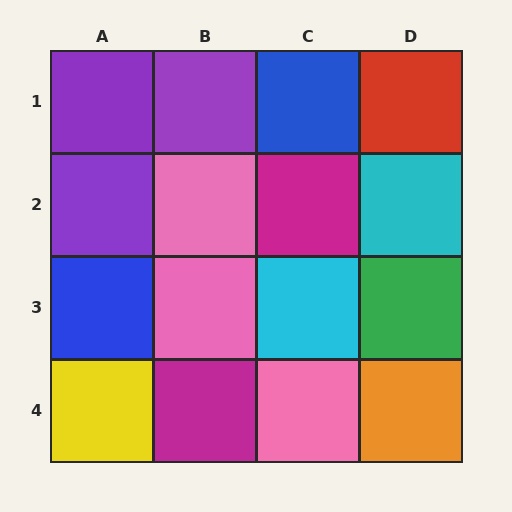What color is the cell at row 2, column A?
Purple.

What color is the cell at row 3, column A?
Blue.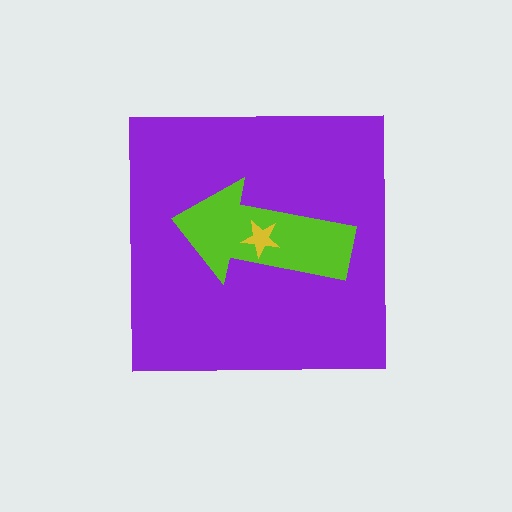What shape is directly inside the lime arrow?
The yellow star.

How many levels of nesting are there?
3.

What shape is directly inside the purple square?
The lime arrow.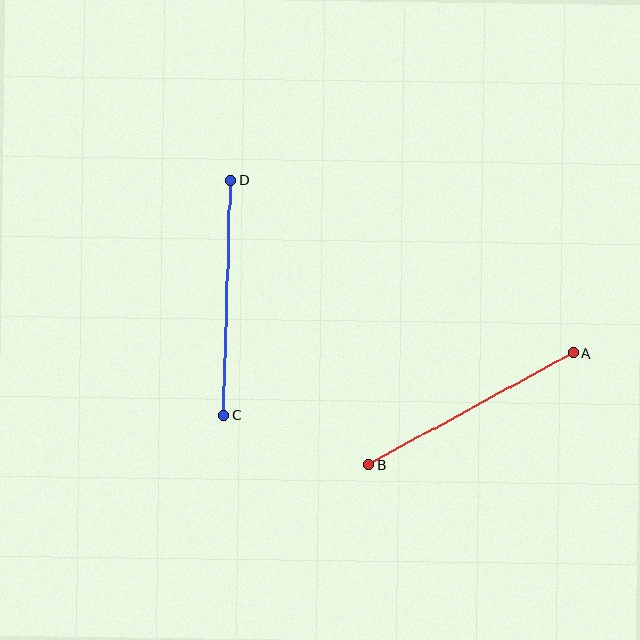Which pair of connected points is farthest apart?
Points C and D are farthest apart.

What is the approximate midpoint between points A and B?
The midpoint is at approximately (471, 409) pixels.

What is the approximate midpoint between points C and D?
The midpoint is at approximately (227, 298) pixels.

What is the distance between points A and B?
The distance is approximately 232 pixels.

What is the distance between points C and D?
The distance is approximately 235 pixels.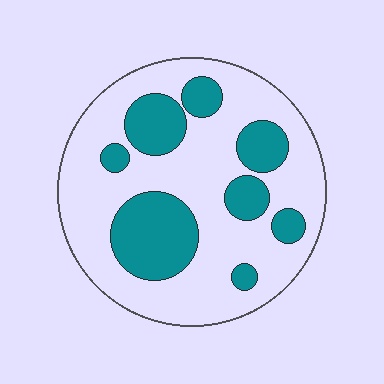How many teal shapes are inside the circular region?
8.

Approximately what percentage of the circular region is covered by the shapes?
Approximately 30%.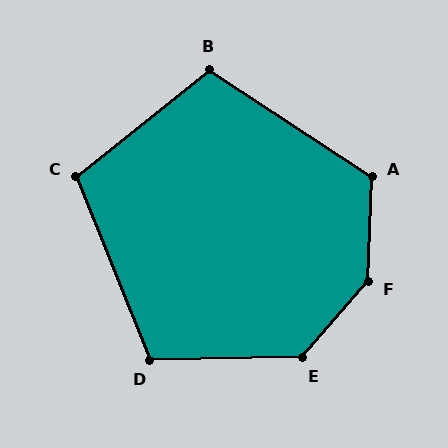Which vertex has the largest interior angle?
F, at approximately 141 degrees.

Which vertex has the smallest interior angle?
C, at approximately 107 degrees.